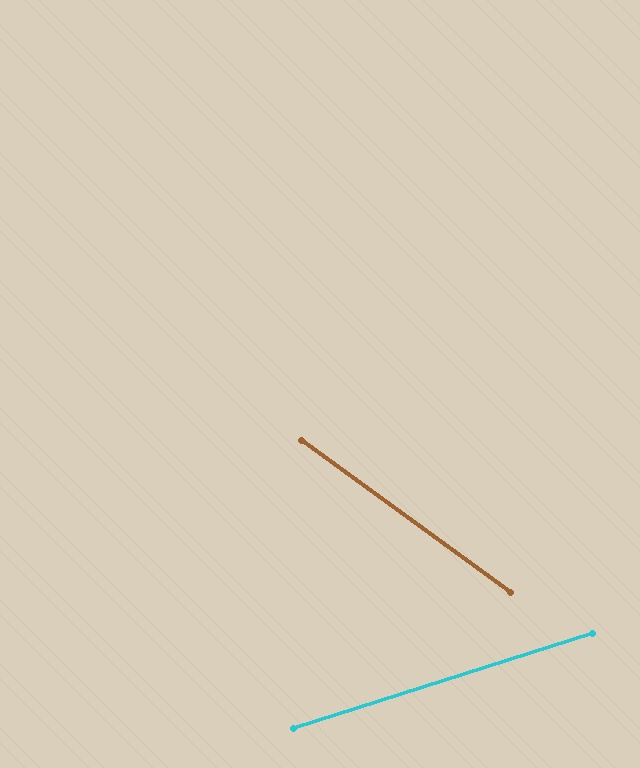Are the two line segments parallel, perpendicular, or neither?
Neither parallel nor perpendicular — they differ by about 53°.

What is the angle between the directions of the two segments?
Approximately 53 degrees.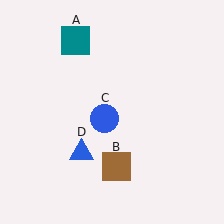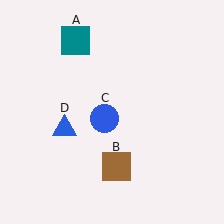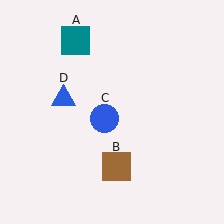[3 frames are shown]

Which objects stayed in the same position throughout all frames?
Teal square (object A) and brown square (object B) and blue circle (object C) remained stationary.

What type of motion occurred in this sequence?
The blue triangle (object D) rotated clockwise around the center of the scene.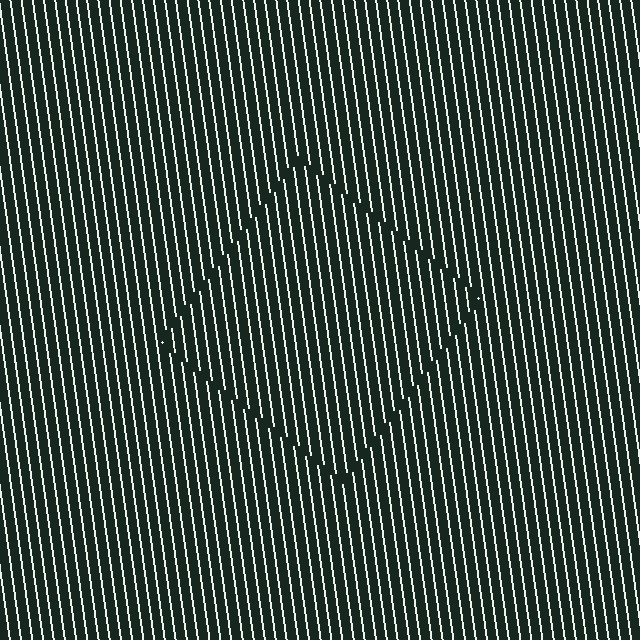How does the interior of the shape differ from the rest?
The interior of the shape contains the same grating, shifted by half a period — the contour is defined by the phase discontinuity where line-ends from the inner and outer gratings abut.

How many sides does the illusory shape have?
4 sides — the line-ends trace a square.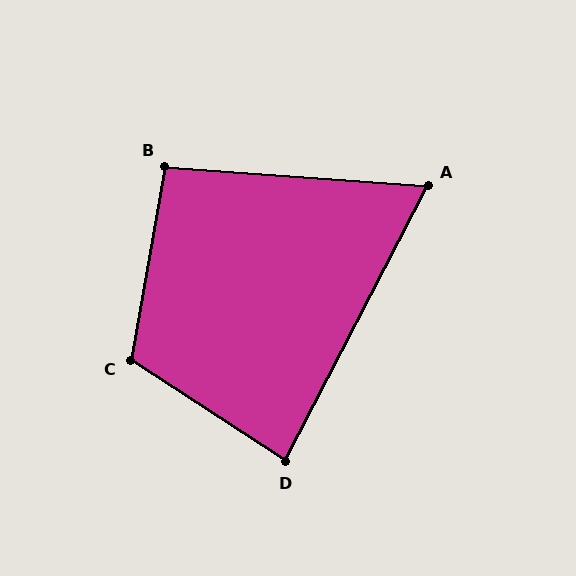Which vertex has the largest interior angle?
C, at approximately 113 degrees.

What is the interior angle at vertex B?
Approximately 96 degrees (obtuse).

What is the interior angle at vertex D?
Approximately 84 degrees (acute).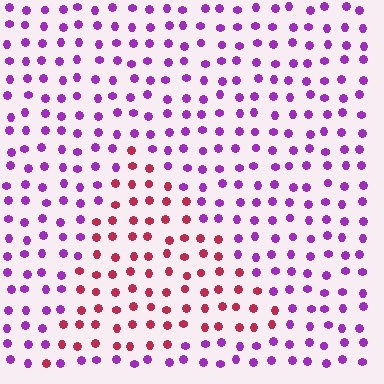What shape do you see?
I see a triangle.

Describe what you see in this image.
The image is filled with small purple elements in a uniform arrangement. A triangle-shaped region is visible where the elements are tinted to a slightly different hue, forming a subtle color boundary.